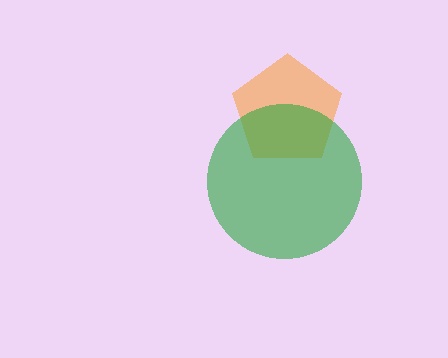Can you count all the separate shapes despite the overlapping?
Yes, there are 2 separate shapes.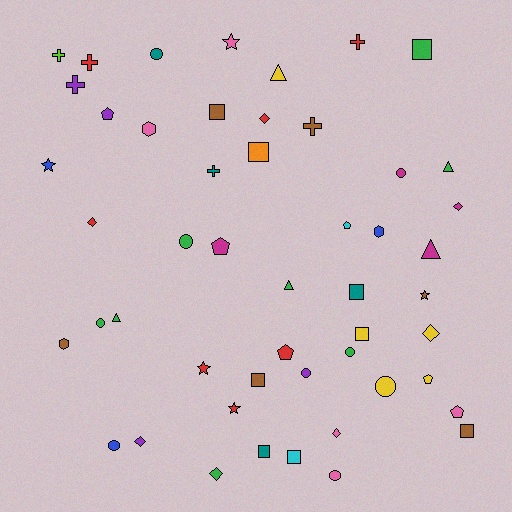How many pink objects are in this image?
There are 5 pink objects.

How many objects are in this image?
There are 50 objects.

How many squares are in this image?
There are 9 squares.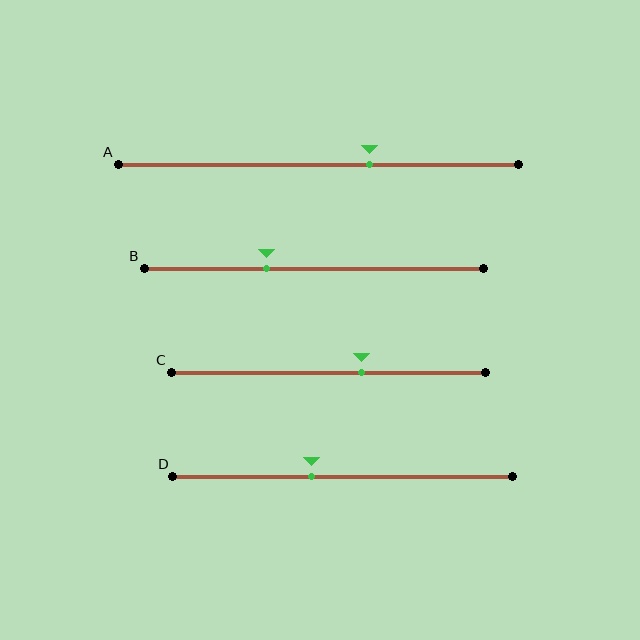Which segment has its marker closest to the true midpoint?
Segment D has its marker closest to the true midpoint.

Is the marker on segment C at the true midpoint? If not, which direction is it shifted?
No, the marker on segment C is shifted to the right by about 11% of the segment length.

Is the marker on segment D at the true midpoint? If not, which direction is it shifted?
No, the marker on segment D is shifted to the left by about 9% of the segment length.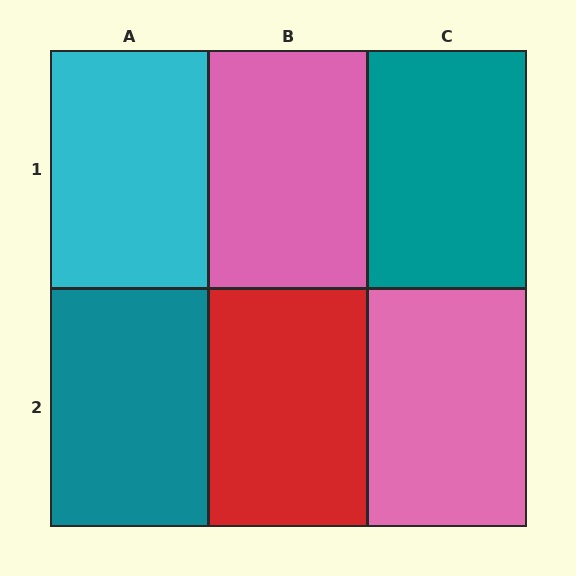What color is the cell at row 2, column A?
Teal.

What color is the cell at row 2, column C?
Pink.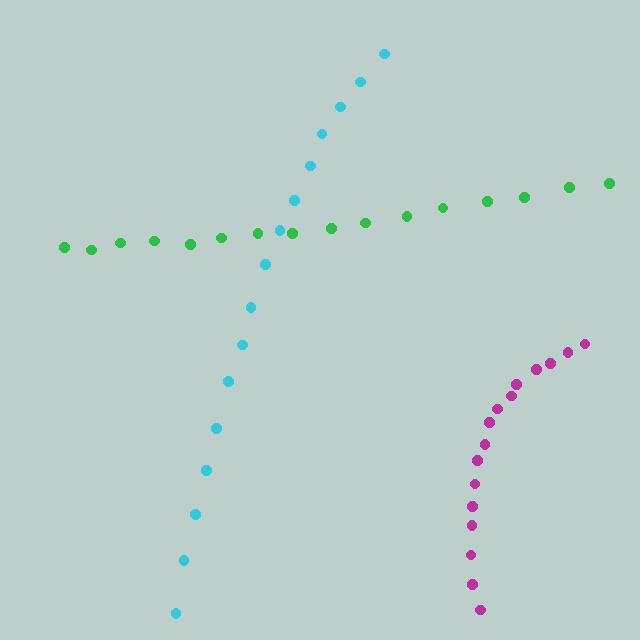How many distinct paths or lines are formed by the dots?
There are 3 distinct paths.